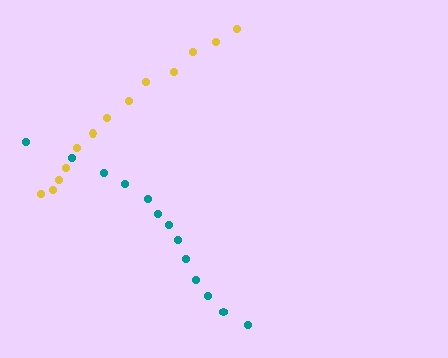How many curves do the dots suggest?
There are 2 distinct paths.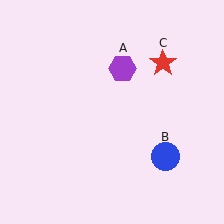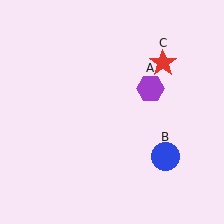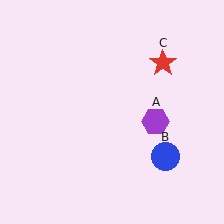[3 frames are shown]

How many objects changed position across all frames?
1 object changed position: purple hexagon (object A).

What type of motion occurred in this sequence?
The purple hexagon (object A) rotated clockwise around the center of the scene.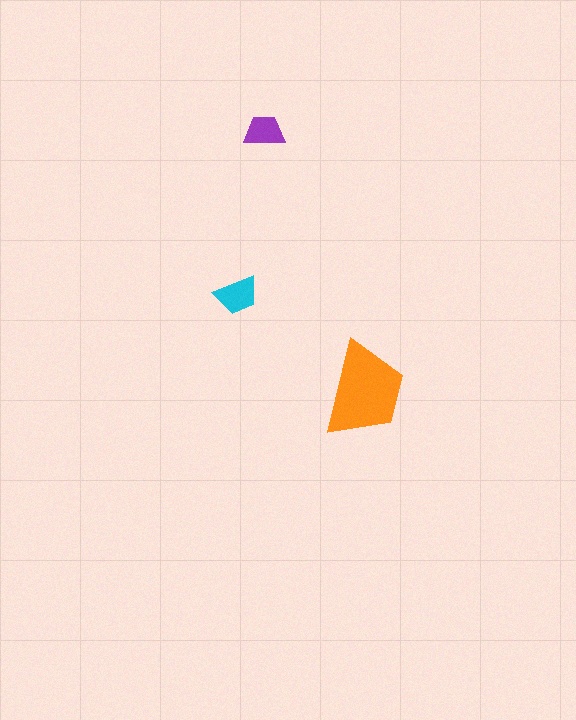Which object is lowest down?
The orange trapezoid is bottommost.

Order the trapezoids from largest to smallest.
the orange one, the cyan one, the purple one.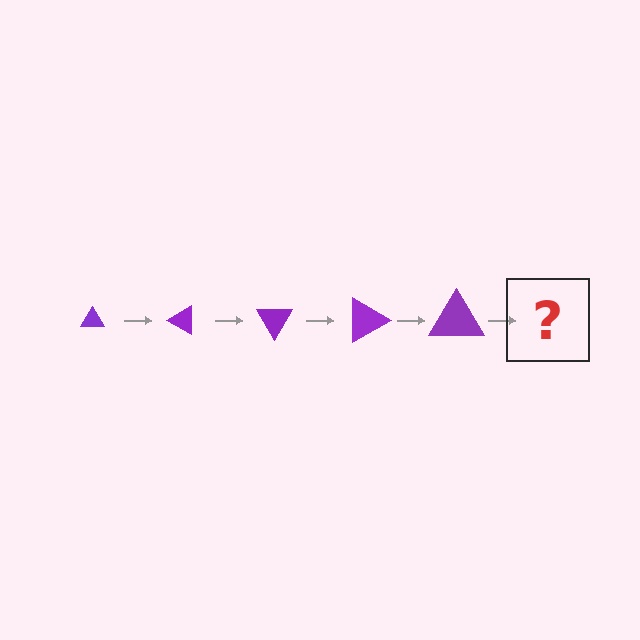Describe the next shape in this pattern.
It should be a triangle, larger than the previous one and rotated 150 degrees from the start.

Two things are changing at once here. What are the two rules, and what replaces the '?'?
The two rules are that the triangle grows larger each step and it rotates 30 degrees each step. The '?' should be a triangle, larger than the previous one and rotated 150 degrees from the start.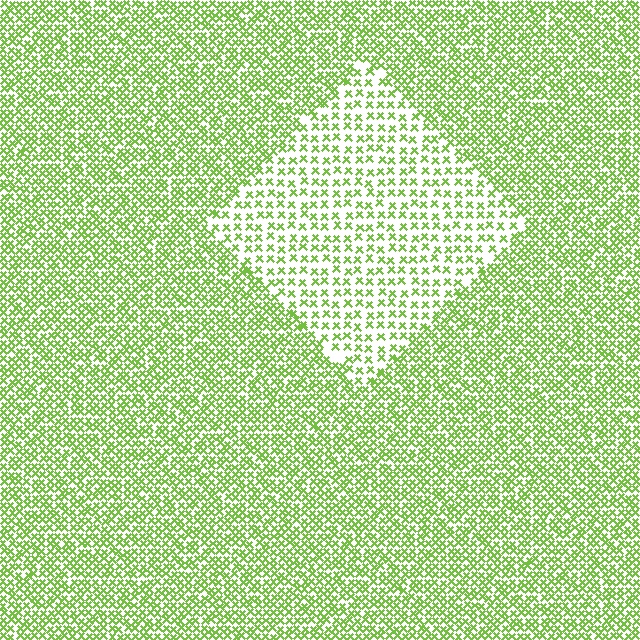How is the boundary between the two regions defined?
The boundary is defined by a change in element density (approximately 2.0x ratio). All elements are the same color, size, and shape.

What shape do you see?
I see a diamond.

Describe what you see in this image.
The image contains small lime elements arranged at two different densities. A diamond-shaped region is visible where the elements are less densely packed than the surrounding area.